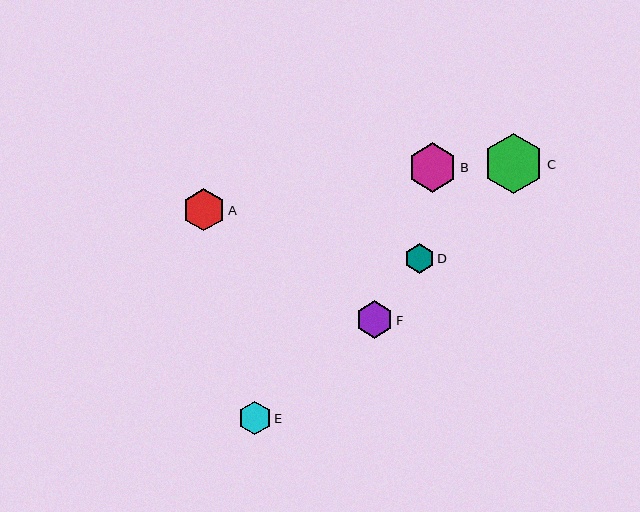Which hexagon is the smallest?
Hexagon D is the smallest with a size of approximately 29 pixels.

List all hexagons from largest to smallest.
From largest to smallest: C, B, A, F, E, D.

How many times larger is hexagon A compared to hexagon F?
Hexagon A is approximately 1.1 times the size of hexagon F.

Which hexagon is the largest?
Hexagon C is the largest with a size of approximately 60 pixels.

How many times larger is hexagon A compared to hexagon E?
Hexagon A is approximately 1.3 times the size of hexagon E.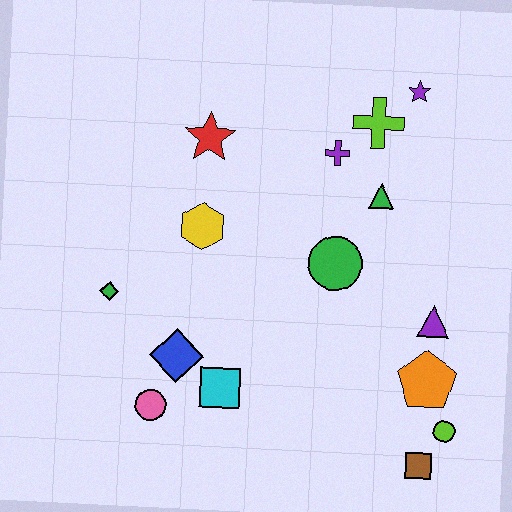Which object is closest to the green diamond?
The blue diamond is closest to the green diamond.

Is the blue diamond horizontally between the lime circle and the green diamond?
Yes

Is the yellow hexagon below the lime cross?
Yes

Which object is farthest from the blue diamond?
The purple star is farthest from the blue diamond.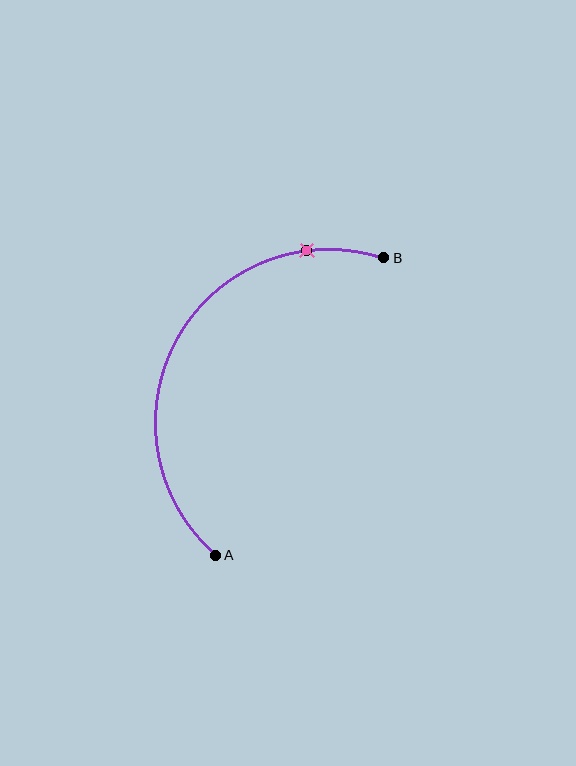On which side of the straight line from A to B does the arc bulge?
The arc bulges to the left of the straight line connecting A and B.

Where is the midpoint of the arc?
The arc midpoint is the point on the curve farthest from the straight line joining A and B. It sits to the left of that line.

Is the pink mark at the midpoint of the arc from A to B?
No. The pink mark lies on the arc but is closer to endpoint B. The arc midpoint would be at the point on the curve equidistant along the arc from both A and B.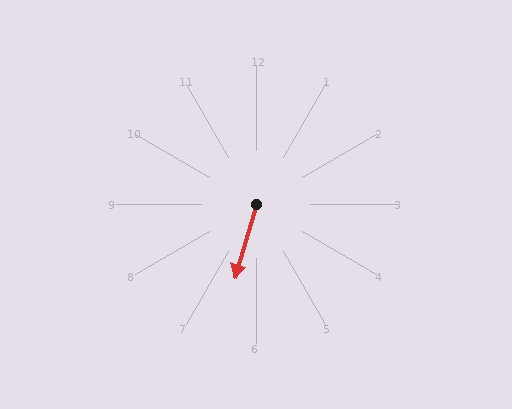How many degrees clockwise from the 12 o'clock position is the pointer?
Approximately 196 degrees.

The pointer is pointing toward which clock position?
Roughly 7 o'clock.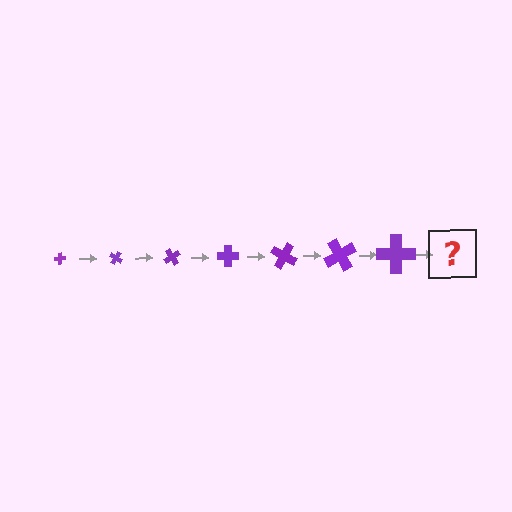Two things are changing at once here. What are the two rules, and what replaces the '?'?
The two rules are that the cross grows larger each step and it rotates 30 degrees each step. The '?' should be a cross, larger than the previous one and rotated 210 degrees from the start.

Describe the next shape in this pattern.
It should be a cross, larger than the previous one and rotated 210 degrees from the start.